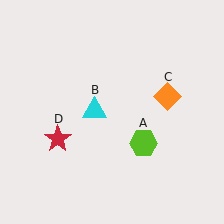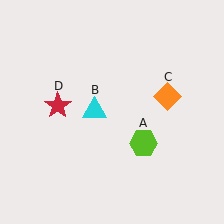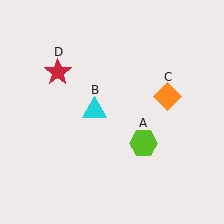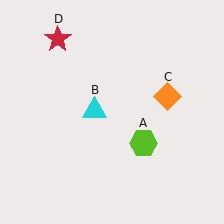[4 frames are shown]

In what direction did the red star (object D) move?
The red star (object D) moved up.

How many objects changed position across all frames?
1 object changed position: red star (object D).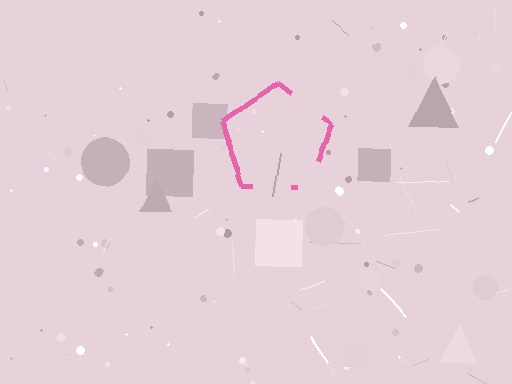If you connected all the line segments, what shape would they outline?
They would outline a pentagon.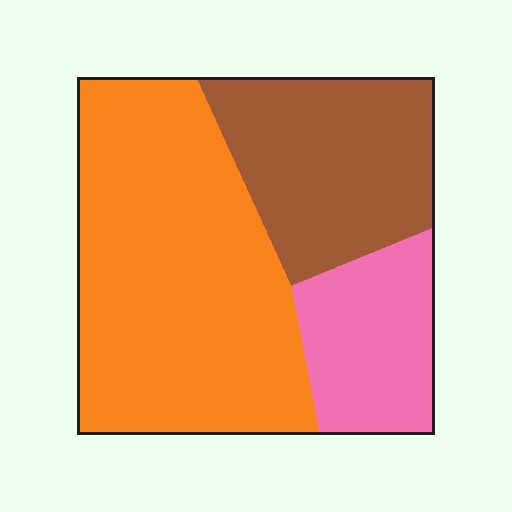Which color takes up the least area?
Pink, at roughly 20%.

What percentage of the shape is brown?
Brown takes up between a quarter and a half of the shape.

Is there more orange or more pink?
Orange.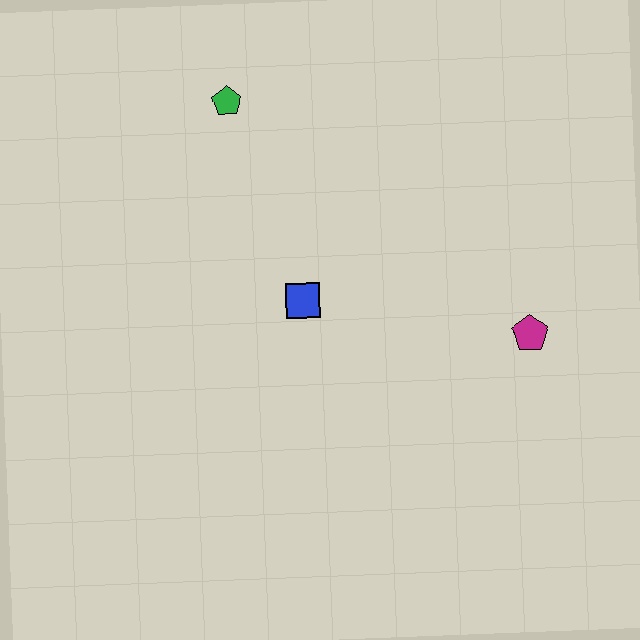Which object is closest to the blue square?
The green pentagon is closest to the blue square.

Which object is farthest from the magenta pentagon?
The green pentagon is farthest from the magenta pentagon.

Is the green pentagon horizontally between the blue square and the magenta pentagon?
No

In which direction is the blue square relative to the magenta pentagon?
The blue square is to the left of the magenta pentagon.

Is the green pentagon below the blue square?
No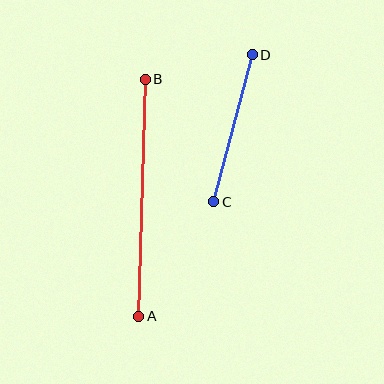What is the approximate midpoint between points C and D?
The midpoint is at approximately (233, 128) pixels.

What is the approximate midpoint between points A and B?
The midpoint is at approximately (142, 198) pixels.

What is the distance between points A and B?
The distance is approximately 237 pixels.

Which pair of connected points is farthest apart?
Points A and B are farthest apart.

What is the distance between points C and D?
The distance is approximately 152 pixels.